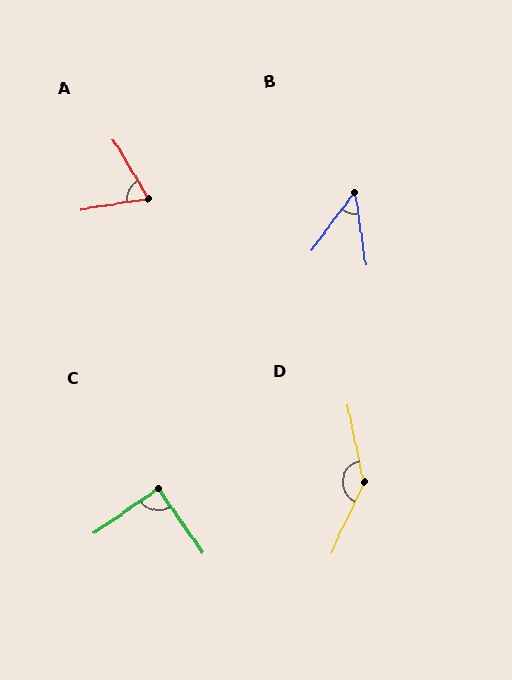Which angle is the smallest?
B, at approximately 45 degrees.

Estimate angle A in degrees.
Approximately 68 degrees.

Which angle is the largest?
D, at approximately 143 degrees.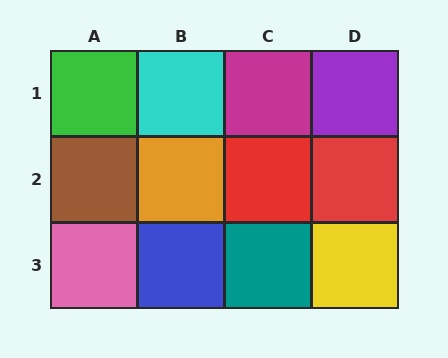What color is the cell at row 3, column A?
Pink.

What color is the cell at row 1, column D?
Purple.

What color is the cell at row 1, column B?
Cyan.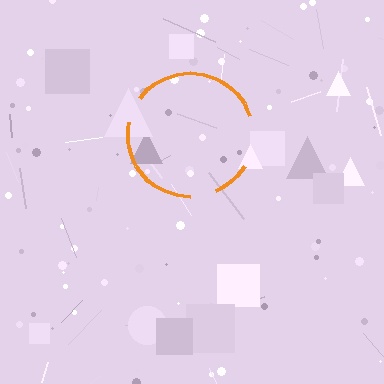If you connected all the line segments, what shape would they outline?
They would outline a circle.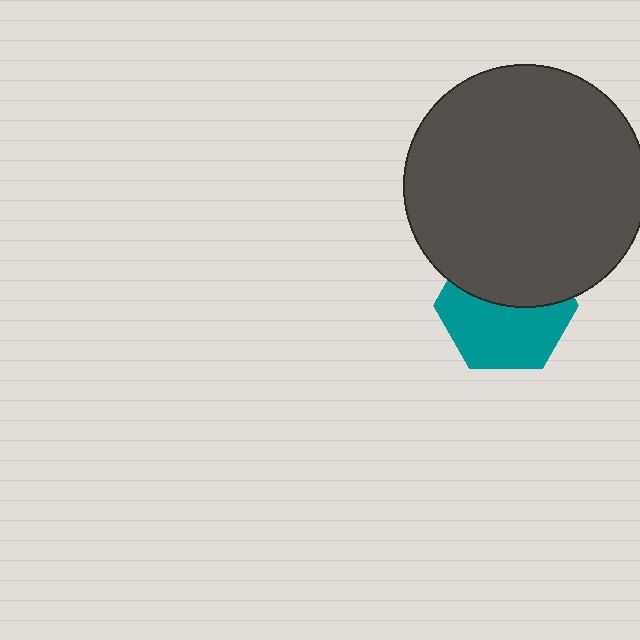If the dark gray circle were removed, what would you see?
You would see the complete teal hexagon.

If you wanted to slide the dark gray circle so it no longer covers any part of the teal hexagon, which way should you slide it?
Slide it up — that is the most direct way to separate the two shapes.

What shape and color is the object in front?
The object in front is a dark gray circle.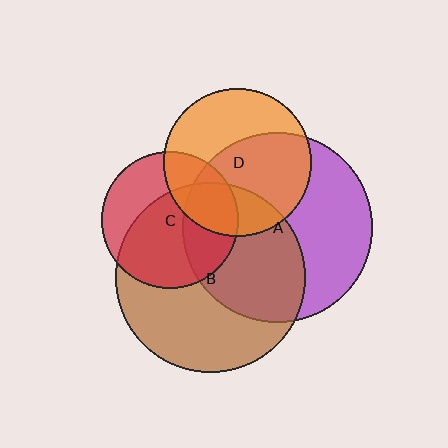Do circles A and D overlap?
Yes.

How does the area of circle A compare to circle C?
Approximately 1.9 times.